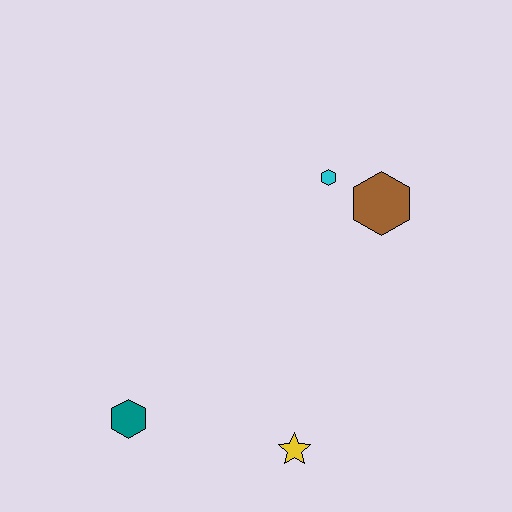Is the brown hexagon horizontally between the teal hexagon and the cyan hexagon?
No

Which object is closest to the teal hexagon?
The yellow star is closest to the teal hexagon.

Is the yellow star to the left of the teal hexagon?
No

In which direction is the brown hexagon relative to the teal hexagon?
The brown hexagon is to the right of the teal hexagon.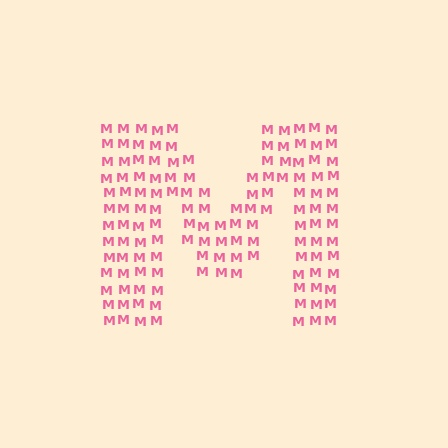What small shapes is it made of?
It is made of small letter M's.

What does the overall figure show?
The overall figure shows the letter M.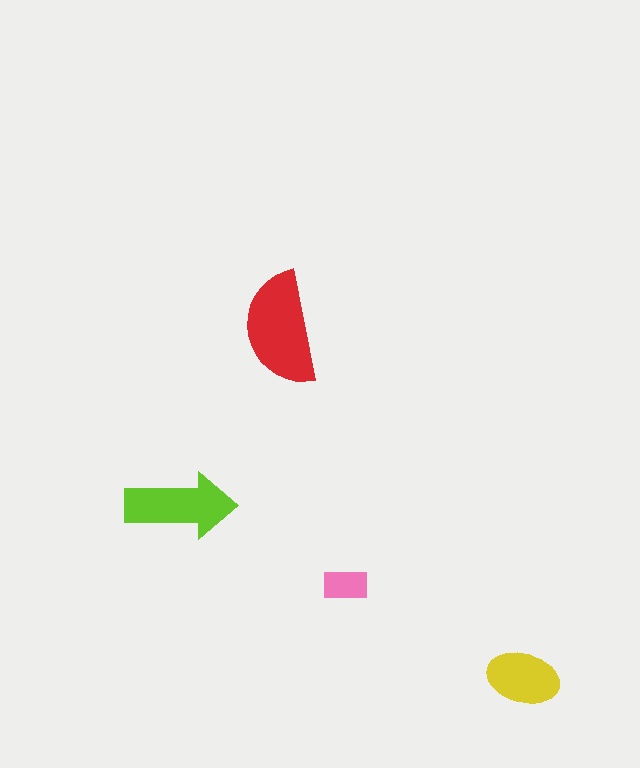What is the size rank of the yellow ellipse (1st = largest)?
3rd.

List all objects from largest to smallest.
The red semicircle, the lime arrow, the yellow ellipse, the pink rectangle.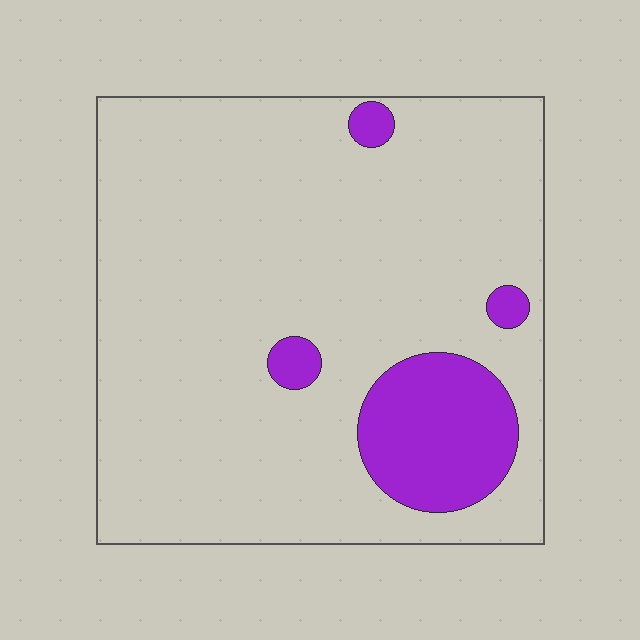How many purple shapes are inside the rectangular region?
4.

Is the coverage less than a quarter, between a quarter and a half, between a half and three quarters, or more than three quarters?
Less than a quarter.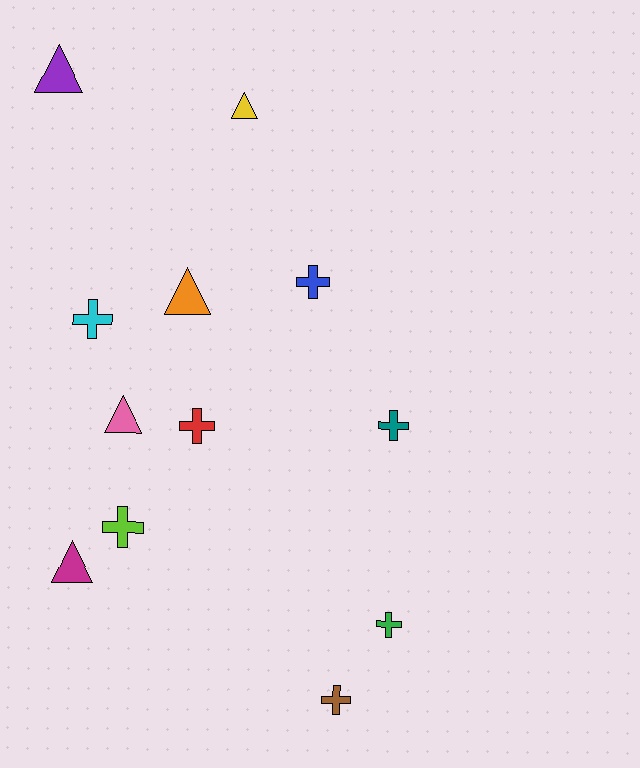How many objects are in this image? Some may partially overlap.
There are 12 objects.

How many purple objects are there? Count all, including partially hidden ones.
There is 1 purple object.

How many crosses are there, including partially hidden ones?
There are 7 crosses.